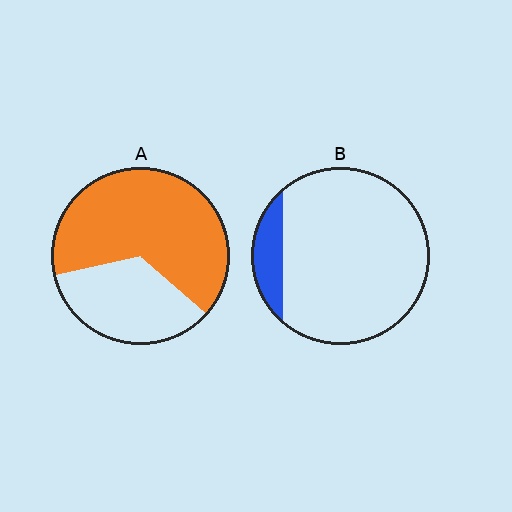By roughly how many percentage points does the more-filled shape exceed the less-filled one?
By roughly 55 percentage points (A over B).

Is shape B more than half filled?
No.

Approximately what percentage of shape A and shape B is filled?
A is approximately 65% and B is approximately 10%.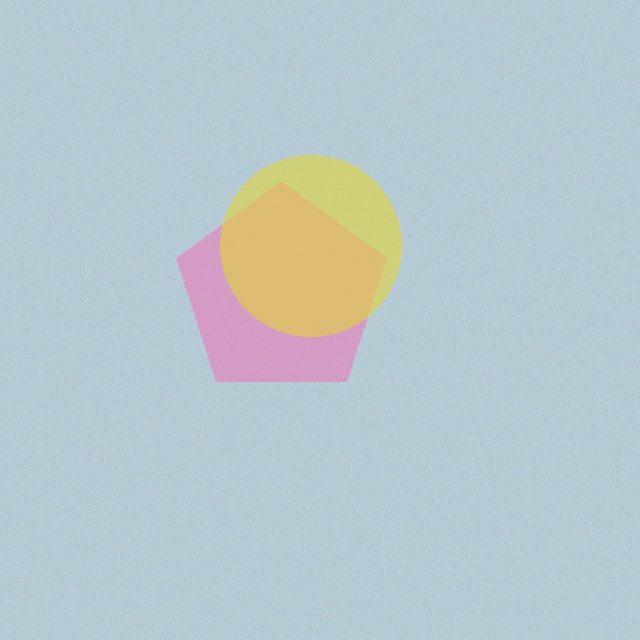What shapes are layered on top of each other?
The layered shapes are: a pink pentagon, a yellow circle.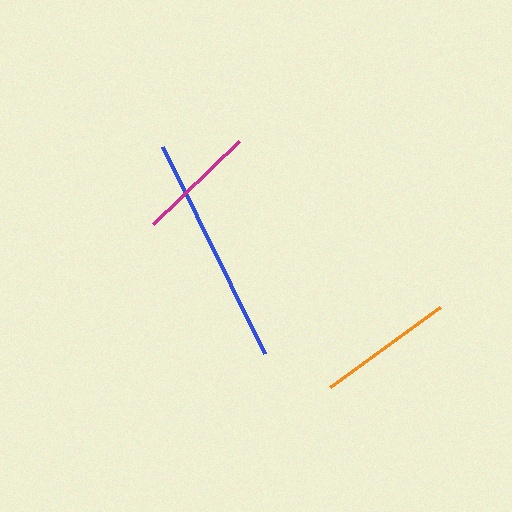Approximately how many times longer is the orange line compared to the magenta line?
The orange line is approximately 1.1 times the length of the magenta line.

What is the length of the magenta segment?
The magenta segment is approximately 119 pixels long.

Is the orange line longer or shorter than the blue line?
The blue line is longer than the orange line.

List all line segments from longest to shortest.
From longest to shortest: blue, orange, magenta.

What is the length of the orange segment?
The orange segment is approximately 136 pixels long.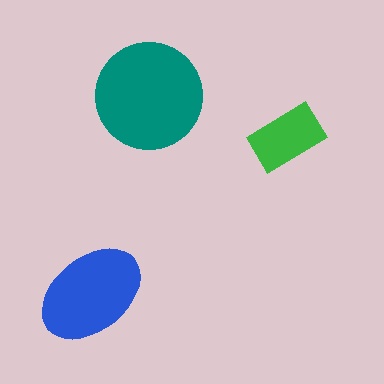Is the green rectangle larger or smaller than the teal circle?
Smaller.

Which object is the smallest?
The green rectangle.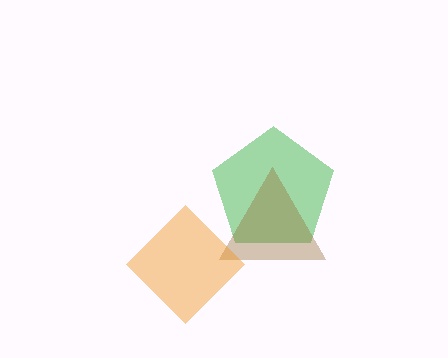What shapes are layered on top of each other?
The layered shapes are: a green pentagon, a brown triangle, an orange diamond.